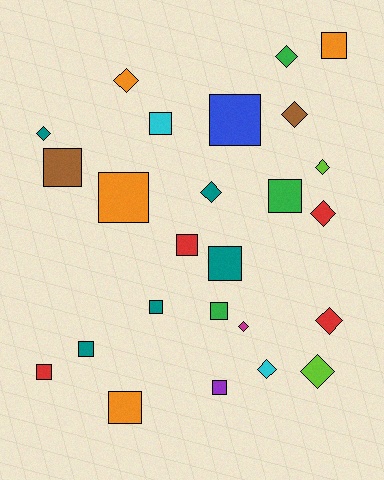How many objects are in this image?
There are 25 objects.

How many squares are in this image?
There are 14 squares.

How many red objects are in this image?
There are 4 red objects.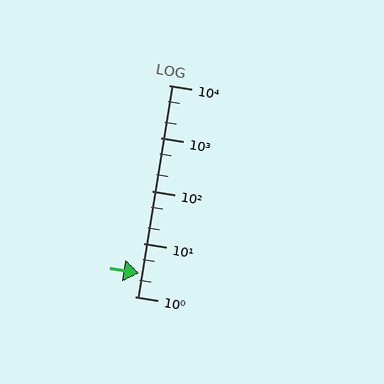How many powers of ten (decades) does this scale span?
The scale spans 4 decades, from 1 to 10000.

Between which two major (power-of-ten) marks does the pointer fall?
The pointer is between 1 and 10.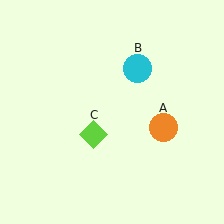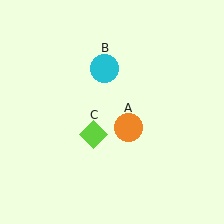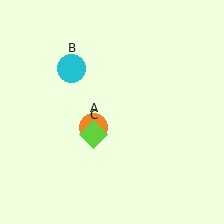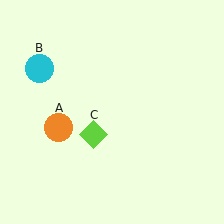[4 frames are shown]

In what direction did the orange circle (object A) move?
The orange circle (object A) moved left.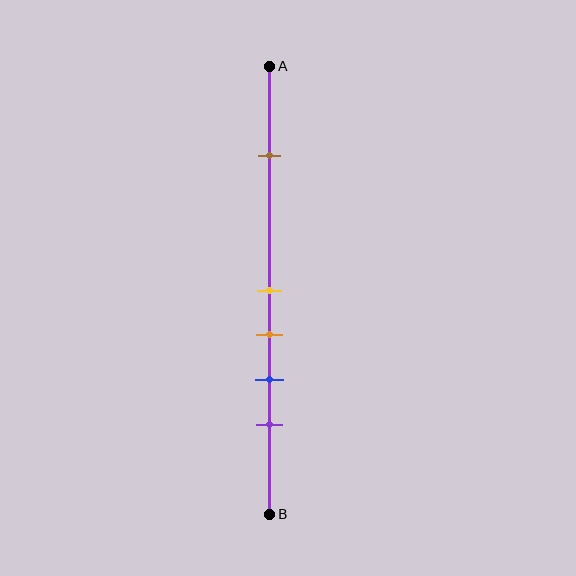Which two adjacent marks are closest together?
The yellow and orange marks are the closest adjacent pair.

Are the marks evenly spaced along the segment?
No, the marks are not evenly spaced.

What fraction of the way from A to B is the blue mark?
The blue mark is approximately 70% (0.7) of the way from A to B.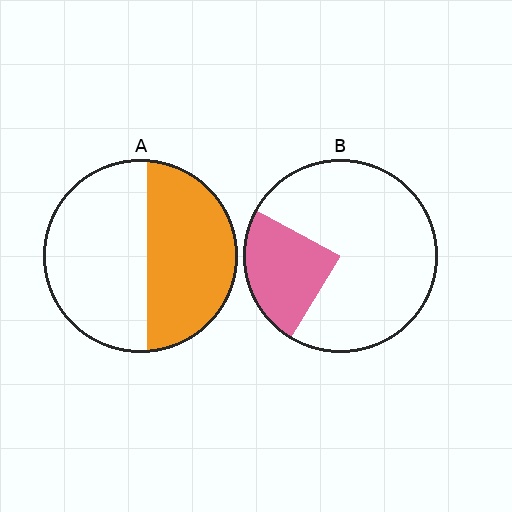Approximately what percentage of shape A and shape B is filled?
A is approximately 45% and B is approximately 25%.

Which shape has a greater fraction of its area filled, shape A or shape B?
Shape A.